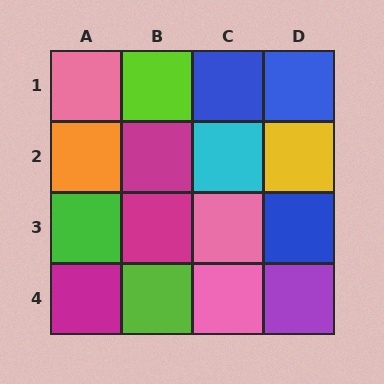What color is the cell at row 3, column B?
Magenta.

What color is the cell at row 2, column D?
Yellow.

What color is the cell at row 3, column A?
Green.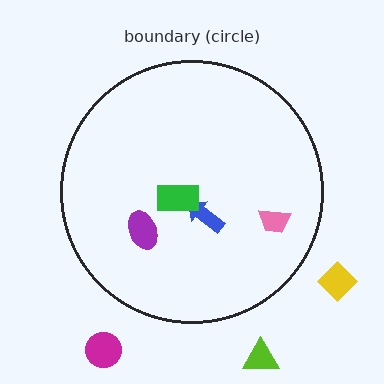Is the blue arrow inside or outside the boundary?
Inside.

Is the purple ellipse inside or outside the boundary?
Inside.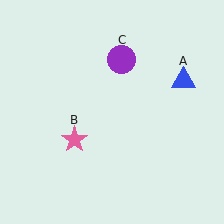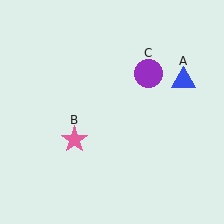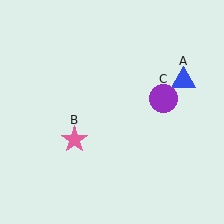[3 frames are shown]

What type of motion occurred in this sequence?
The purple circle (object C) rotated clockwise around the center of the scene.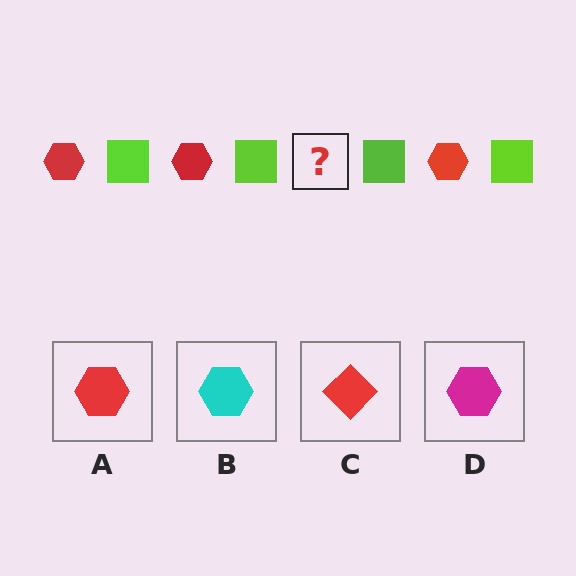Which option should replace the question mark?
Option A.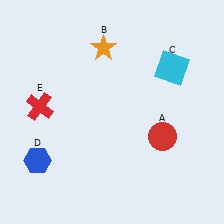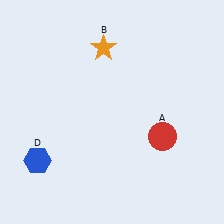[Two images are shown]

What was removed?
The cyan square (C), the red cross (E) were removed in Image 2.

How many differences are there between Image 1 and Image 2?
There are 2 differences between the two images.